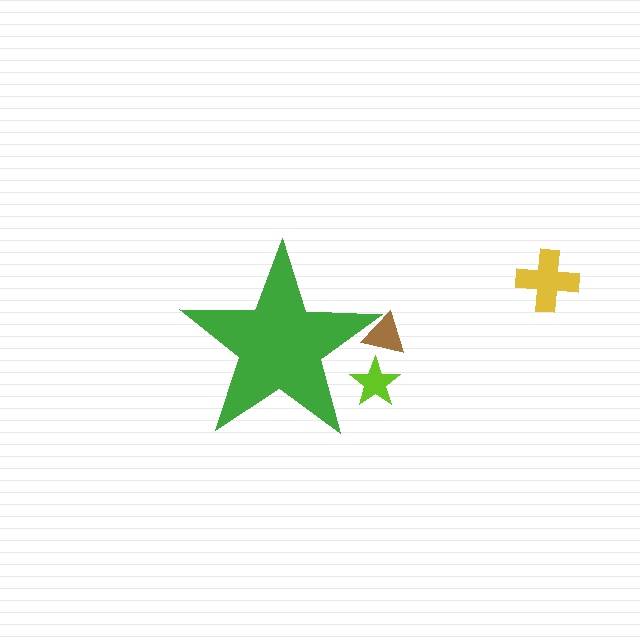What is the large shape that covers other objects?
A green star.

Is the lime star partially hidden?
Yes, the lime star is partially hidden behind the green star.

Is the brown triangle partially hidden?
Yes, the brown triangle is partially hidden behind the green star.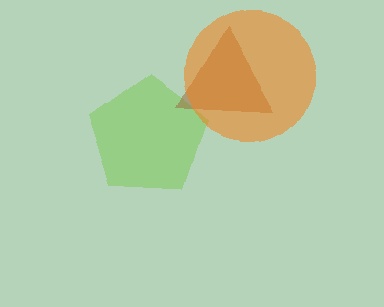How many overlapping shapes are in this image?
There are 3 overlapping shapes in the image.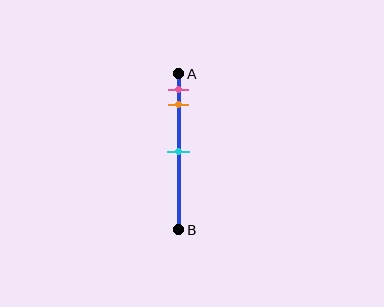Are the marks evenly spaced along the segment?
No, the marks are not evenly spaced.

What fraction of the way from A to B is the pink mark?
The pink mark is approximately 10% (0.1) of the way from A to B.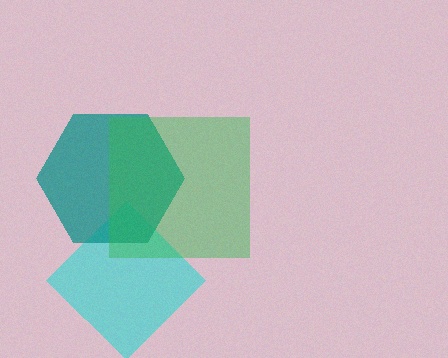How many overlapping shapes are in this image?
There are 3 overlapping shapes in the image.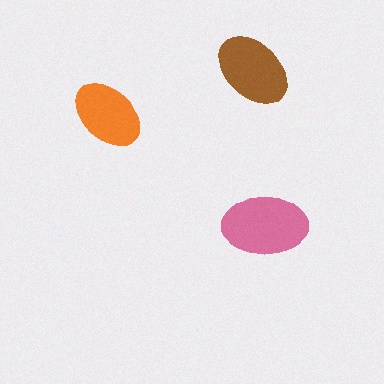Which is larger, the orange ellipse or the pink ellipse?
The pink one.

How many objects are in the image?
There are 3 objects in the image.